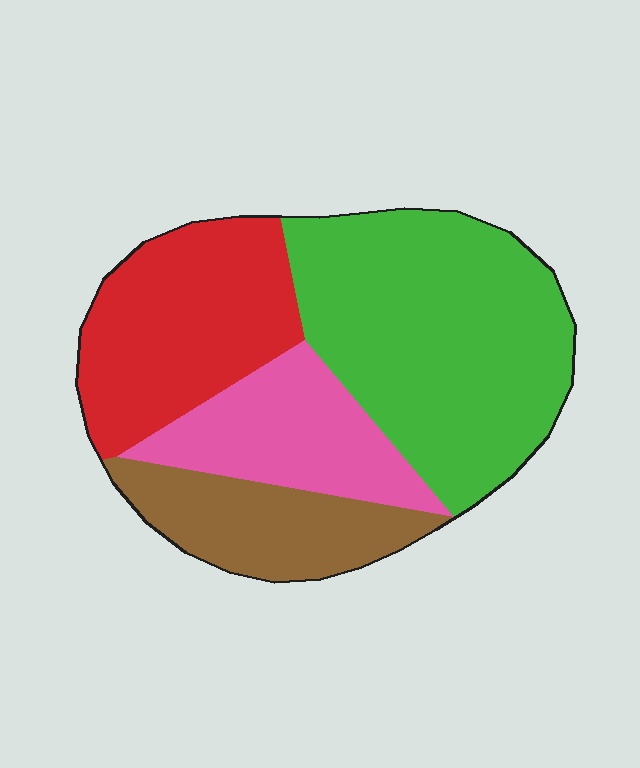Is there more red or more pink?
Red.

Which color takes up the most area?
Green, at roughly 40%.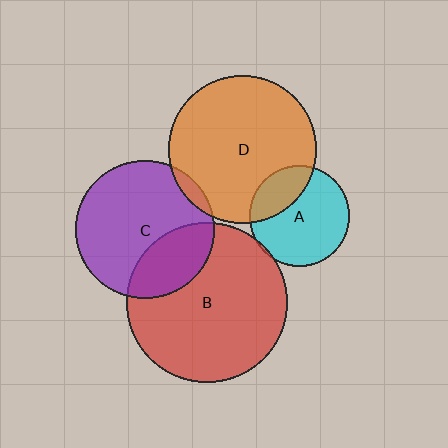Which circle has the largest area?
Circle B (red).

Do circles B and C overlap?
Yes.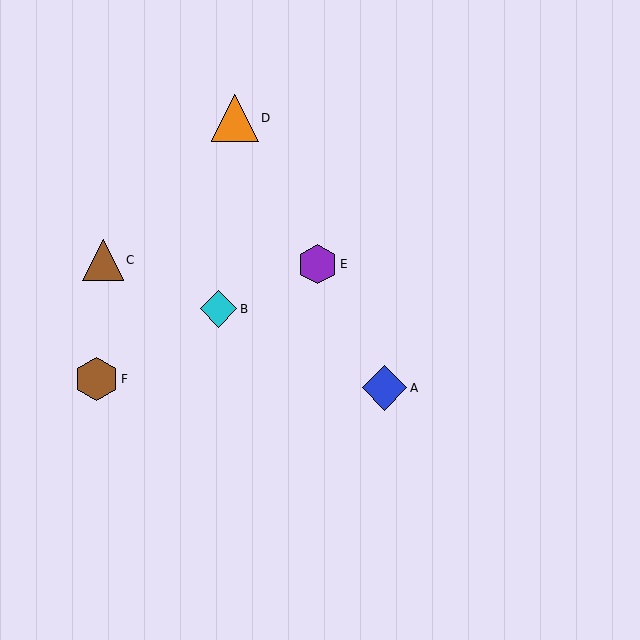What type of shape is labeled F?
Shape F is a brown hexagon.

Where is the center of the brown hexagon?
The center of the brown hexagon is at (97, 379).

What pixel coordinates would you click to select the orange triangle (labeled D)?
Click at (235, 118) to select the orange triangle D.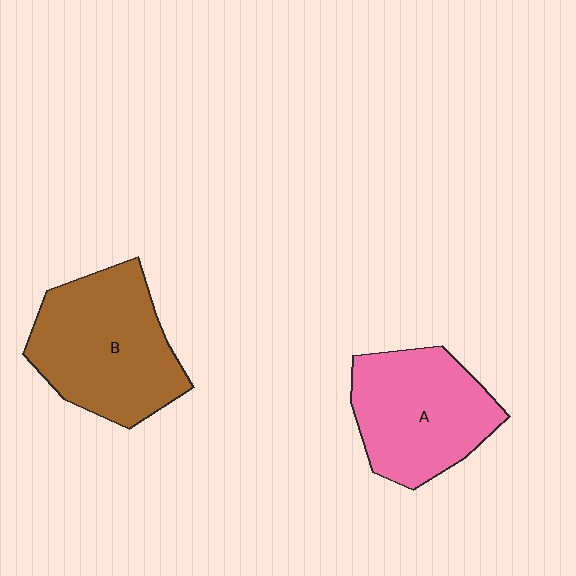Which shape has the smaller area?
Shape A (pink).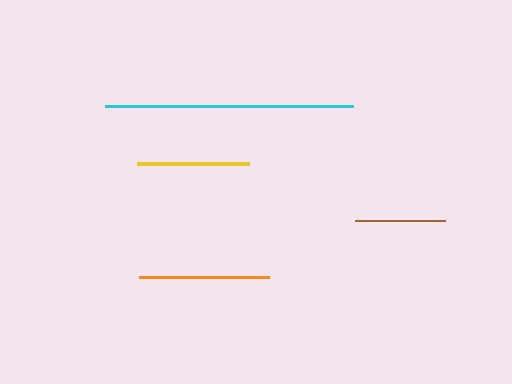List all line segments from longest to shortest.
From longest to shortest: cyan, orange, yellow, brown.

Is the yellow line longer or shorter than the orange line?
The orange line is longer than the yellow line.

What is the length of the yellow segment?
The yellow segment is approximately 113 pixels long.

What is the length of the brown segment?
The brown segment is approximately 90 pixels long.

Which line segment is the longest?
The cyan line is the longest at approximately 247 pixels.